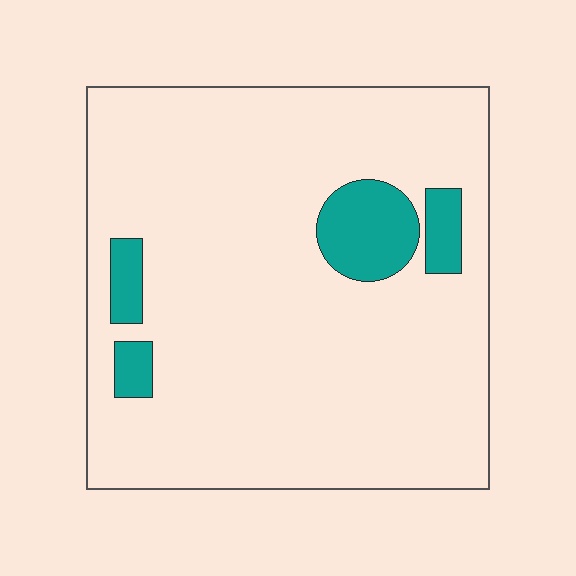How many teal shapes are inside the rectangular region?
4.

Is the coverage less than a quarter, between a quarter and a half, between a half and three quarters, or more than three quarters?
Less than a quarter.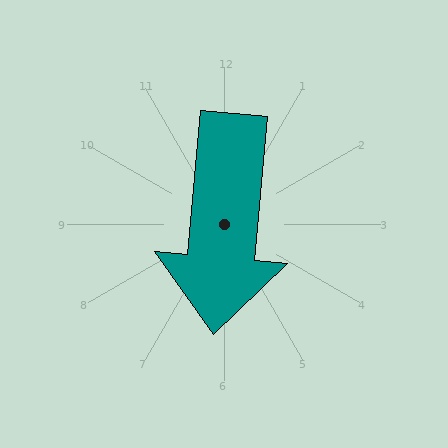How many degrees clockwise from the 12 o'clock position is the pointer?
Approximately 185 degrees.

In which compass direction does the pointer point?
South.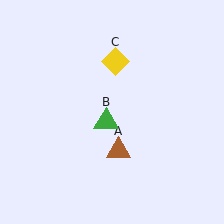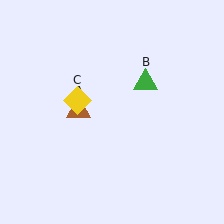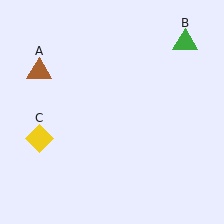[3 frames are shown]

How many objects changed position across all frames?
3 objects changed position: brown triangle (object A), green triangle (object B), yellow diamond (object C).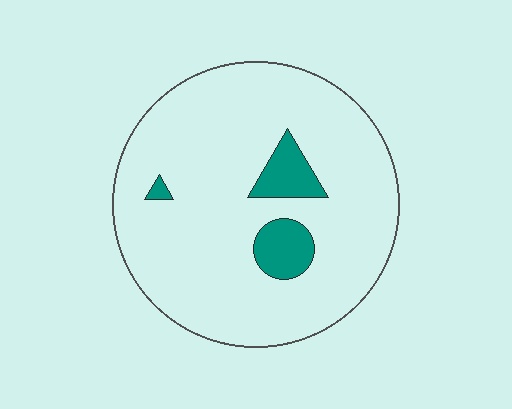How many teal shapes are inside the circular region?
3.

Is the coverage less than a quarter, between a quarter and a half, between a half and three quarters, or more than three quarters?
Less than a quarter.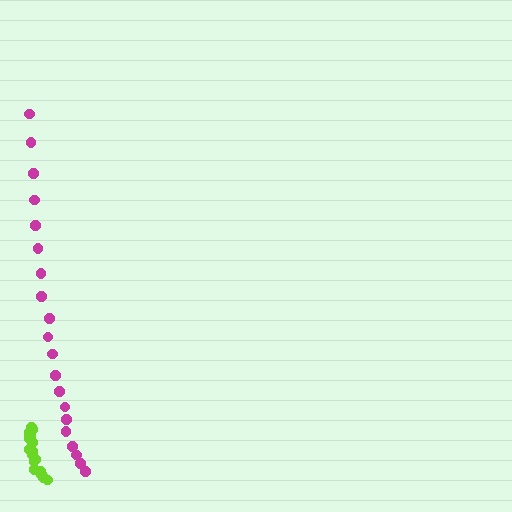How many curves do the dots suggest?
There are 2 distinct paths.